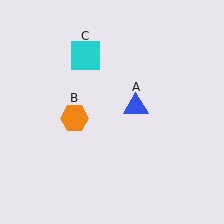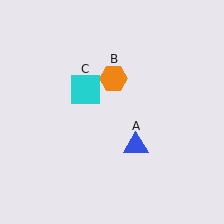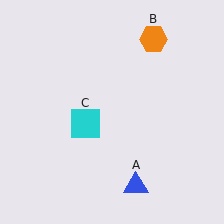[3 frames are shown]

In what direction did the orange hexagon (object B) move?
The orange hexagon (object B) moved up and to the right.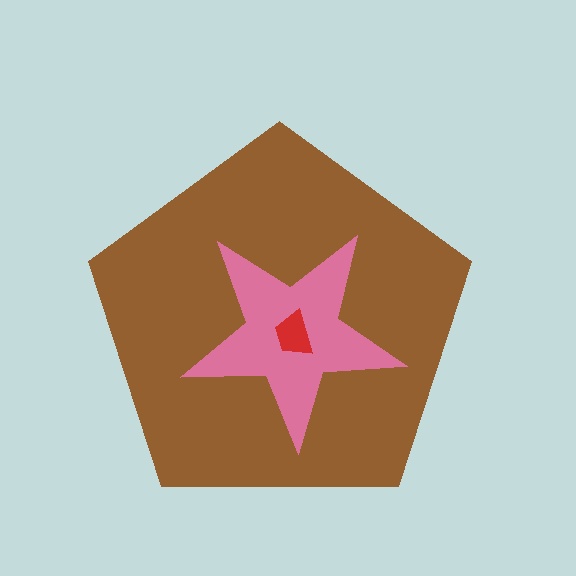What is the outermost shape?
The brown pentagon.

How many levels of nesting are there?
3.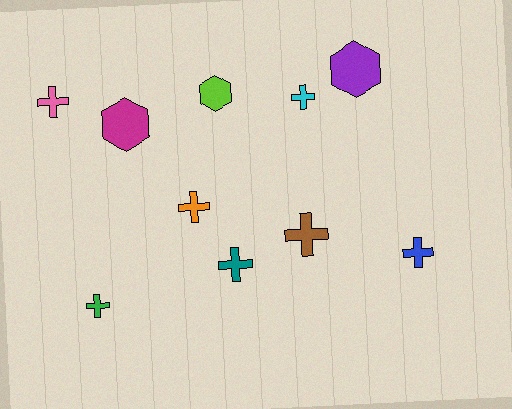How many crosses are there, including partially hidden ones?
There are 7 crosses.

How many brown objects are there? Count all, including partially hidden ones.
There is 1 brown object.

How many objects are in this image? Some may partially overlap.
There are 10 objects.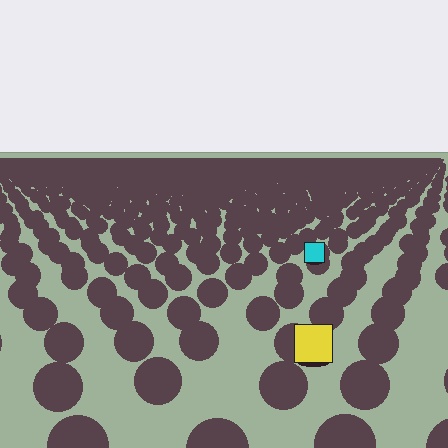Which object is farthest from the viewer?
The cyan square is farthest from the viewer. It appears smaller and the ground texture around it is denser.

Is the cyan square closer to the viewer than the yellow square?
No. The yellow square is closer — you can tell from the texture gradient: the ground texture is coarser near it.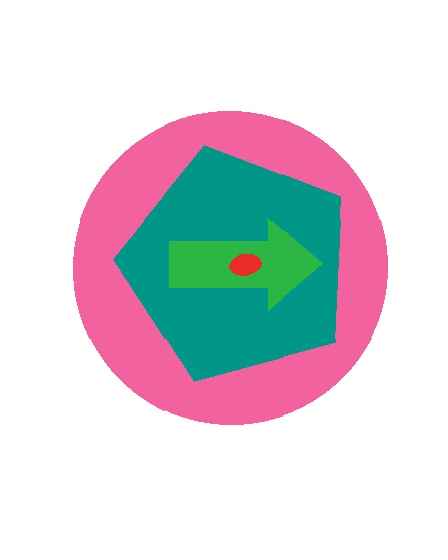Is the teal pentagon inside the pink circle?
Yes.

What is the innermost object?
The red ellipse.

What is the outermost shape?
The pink circle.